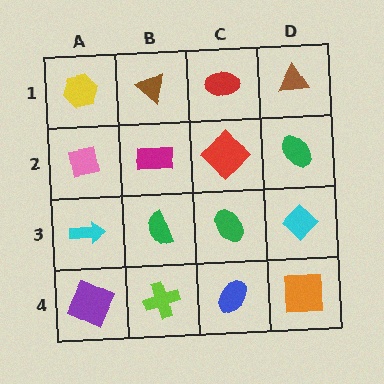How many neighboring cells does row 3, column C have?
4.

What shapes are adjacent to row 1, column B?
A magenta rectangle (row 2, column B), a yellow hexagon (row 1, column A), a red ellipse (row 1, column C).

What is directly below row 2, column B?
A green semicircle.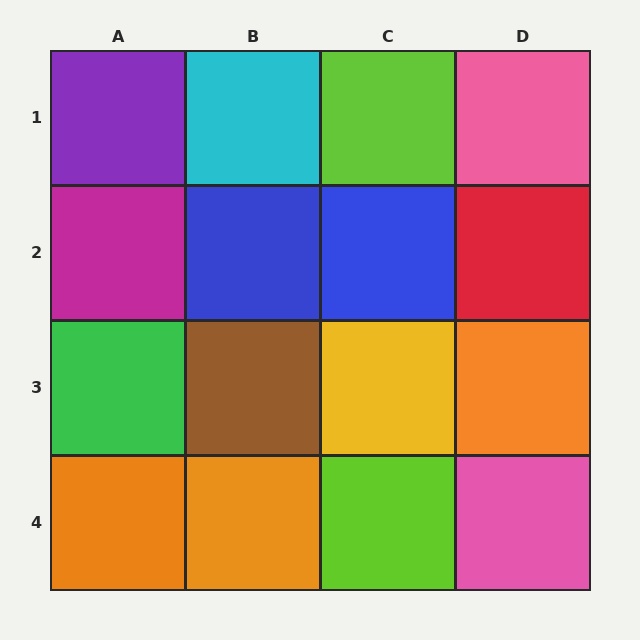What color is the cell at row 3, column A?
Green.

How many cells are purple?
1 cell is purple.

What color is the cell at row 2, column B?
Blue.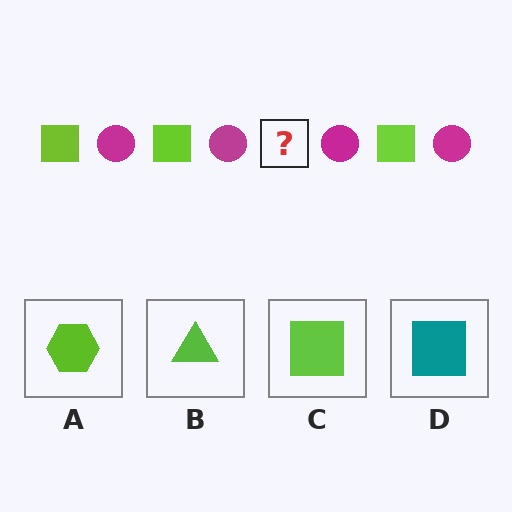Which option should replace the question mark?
Option C.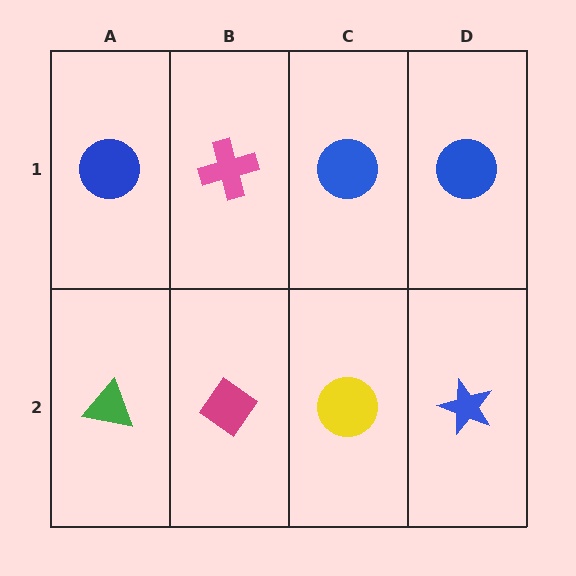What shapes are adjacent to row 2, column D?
A blue circle (row 1, column D), a yellow circle (row 2, column C).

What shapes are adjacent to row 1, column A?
A green triangle (row 2, column A), a pink cross (row 1, column B).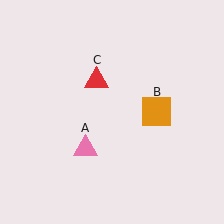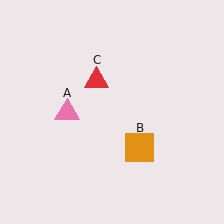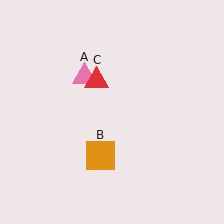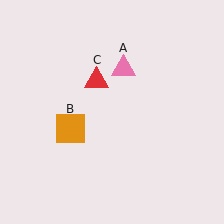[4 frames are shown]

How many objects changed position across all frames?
2 objects changed position: pink triangle (object A), orange square (object B).